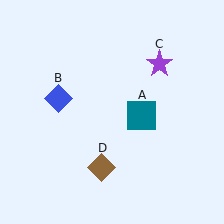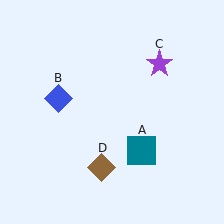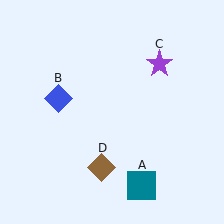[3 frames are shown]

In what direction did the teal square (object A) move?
The teal square (object A) moved down.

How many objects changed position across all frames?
1 object changed position: teal square (object A).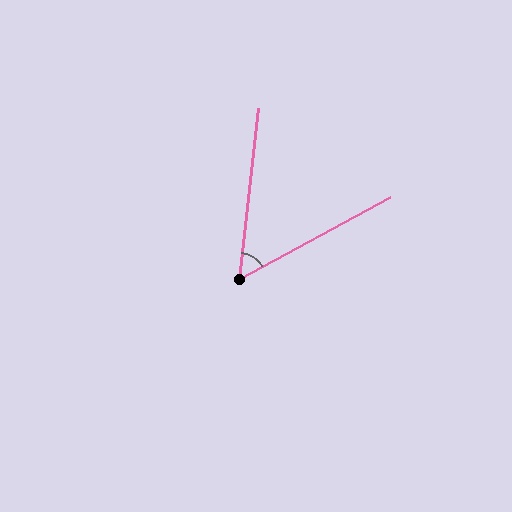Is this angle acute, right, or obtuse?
It is acute.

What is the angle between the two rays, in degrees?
Approximately 55 degrees.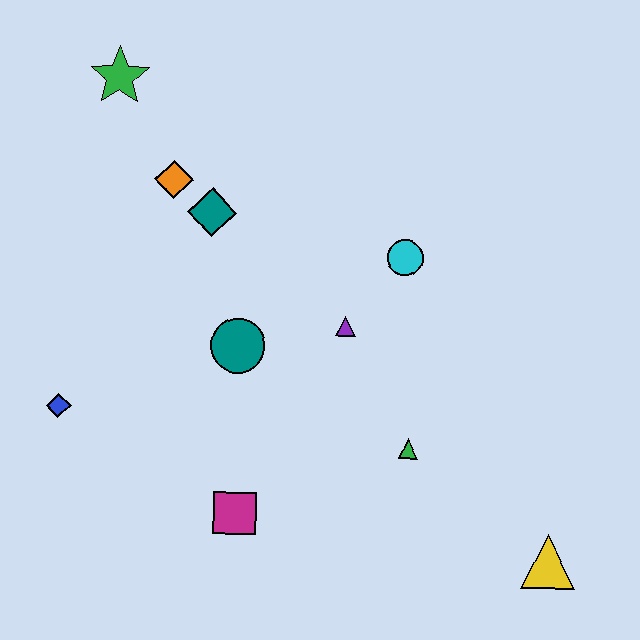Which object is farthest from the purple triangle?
The green star is farthest from the purple triangle.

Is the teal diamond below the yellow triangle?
No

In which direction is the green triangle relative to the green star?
The green triangle is below the green star.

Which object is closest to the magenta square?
The teal circle is closest to the magenta square.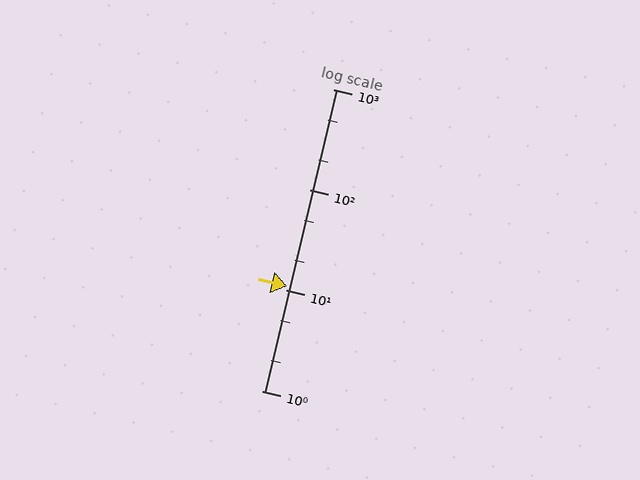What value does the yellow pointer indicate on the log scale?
The pointer indicates approximately 11.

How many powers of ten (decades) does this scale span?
The scale spans 3 decades, from 1 to 1000.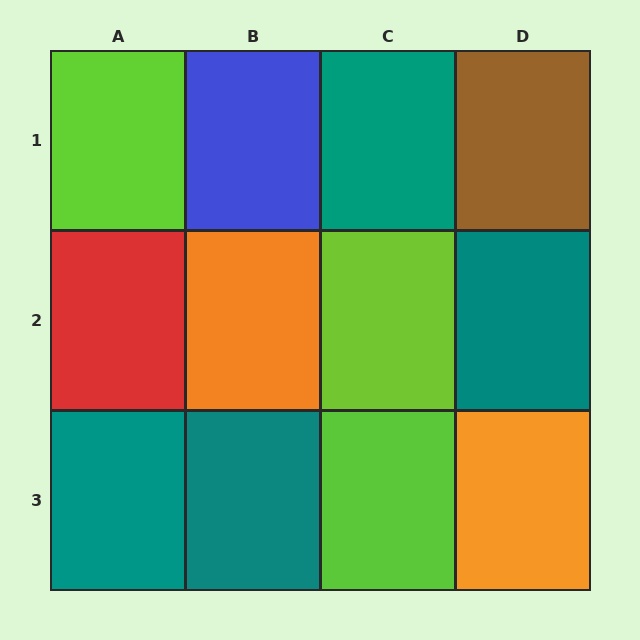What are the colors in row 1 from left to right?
Lime, blue, teal, brown.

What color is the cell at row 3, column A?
Teal.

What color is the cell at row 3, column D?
Orange.